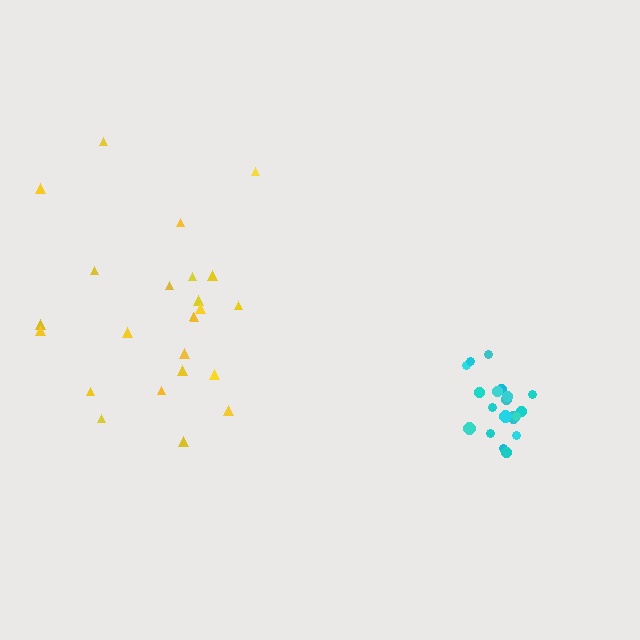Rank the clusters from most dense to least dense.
cyan, yellow.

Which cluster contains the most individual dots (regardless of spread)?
Yellow (24).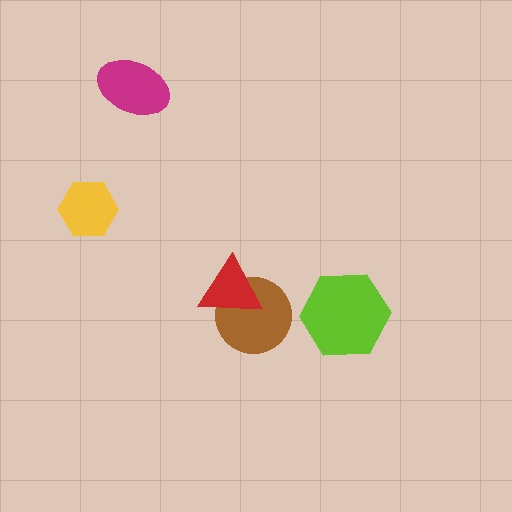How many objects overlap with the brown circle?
1 object overlaps with the brown circle.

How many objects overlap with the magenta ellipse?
0 objects overlap with the magenta ellipse.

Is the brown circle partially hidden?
Yes, it is partially covered by another shape.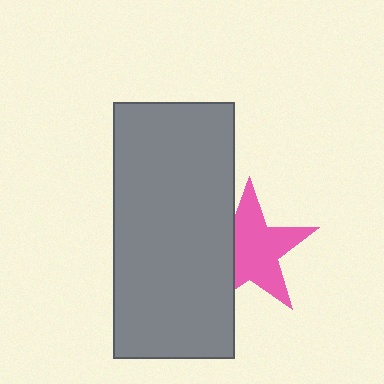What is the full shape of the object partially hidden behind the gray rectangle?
The partially hidden object is a pink star.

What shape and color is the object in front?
The object in front is a gray rectangle.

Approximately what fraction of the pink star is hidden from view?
Roughly 31% of the pink star is hidden behind the gray rectangle.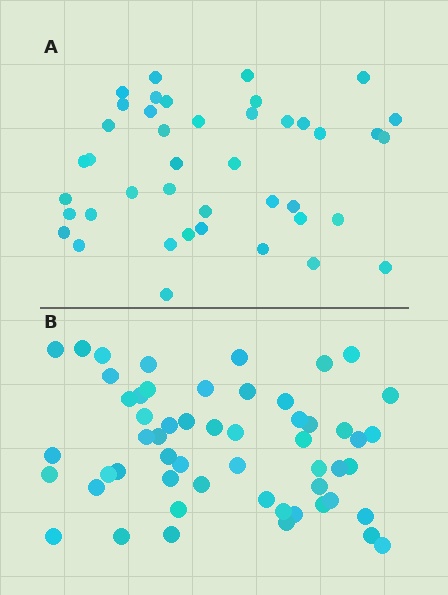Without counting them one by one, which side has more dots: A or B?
Region B (the bottom region) has more dots.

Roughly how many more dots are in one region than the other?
Region B has approximately 15 more dots than region A.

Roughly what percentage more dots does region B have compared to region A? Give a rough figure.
About 30% more.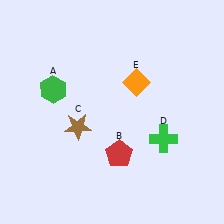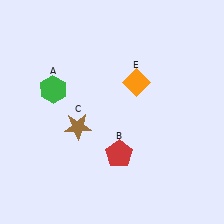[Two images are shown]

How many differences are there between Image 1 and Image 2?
There is 1 difference between the two images.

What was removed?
The green cross (D) was removed in Image 2.